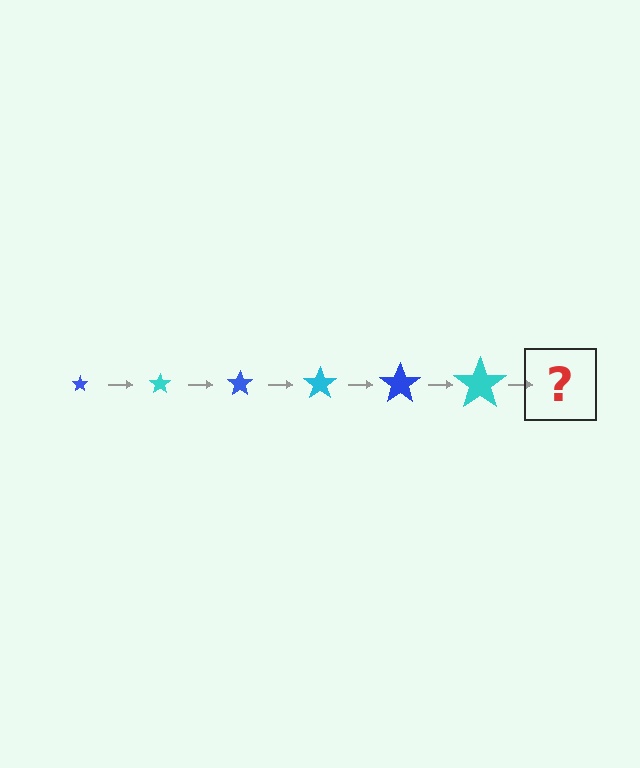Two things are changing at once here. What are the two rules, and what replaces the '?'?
The two rules are that the star grows larger each step and the color cycles through blue and cyan. The '?' should be a blue star, larger than the previous one.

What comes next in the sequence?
The next element should be a blue star, larger than the previous one.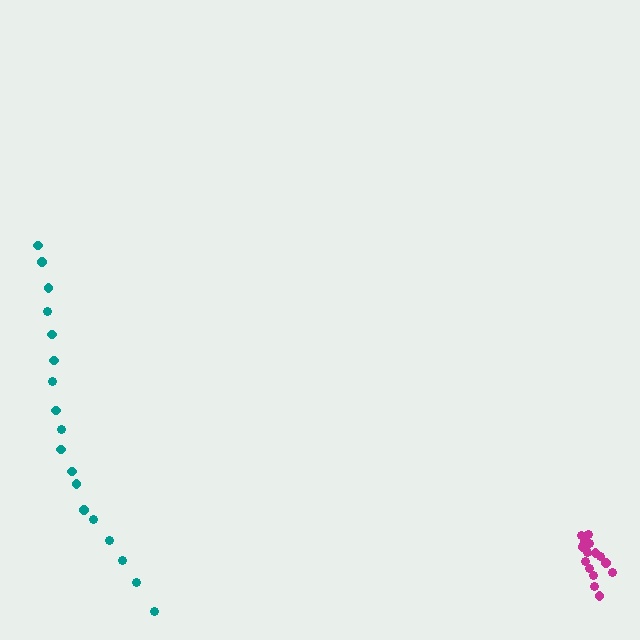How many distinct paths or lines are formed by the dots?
There are 2 distinct paths.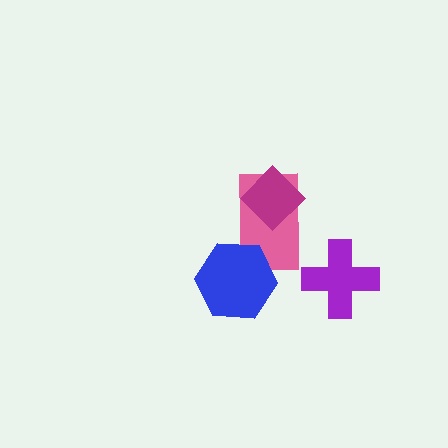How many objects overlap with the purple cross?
0 objects overlap with the purple cross.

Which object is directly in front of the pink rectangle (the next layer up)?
The magenta diamond is directly in front of the pink rectangle.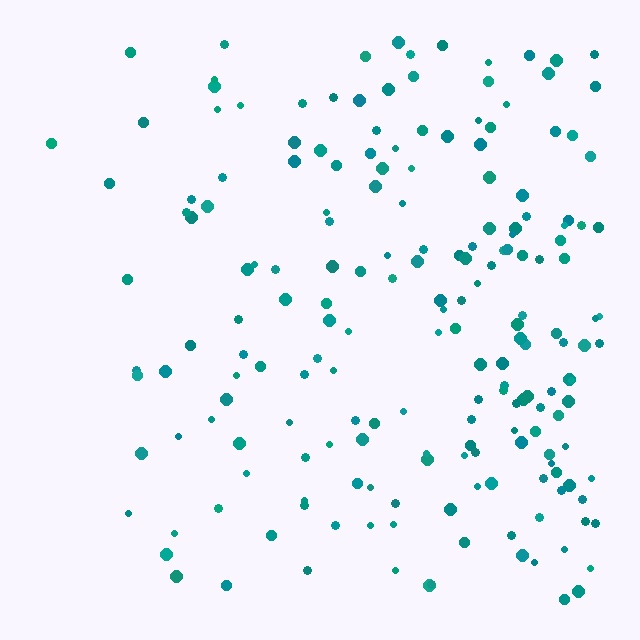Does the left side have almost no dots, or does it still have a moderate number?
Still a moderate number, just noticeably fewer than the right.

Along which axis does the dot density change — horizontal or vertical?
Horizontal.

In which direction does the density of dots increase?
From left to right, with the right side densest.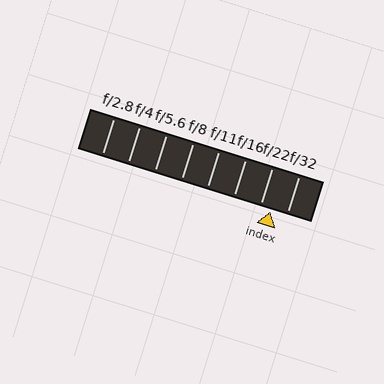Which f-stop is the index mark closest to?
The index mark is closest to f/22.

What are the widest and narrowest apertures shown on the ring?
The widest aperture shown is f/2.8 and the narrowest is f/32.